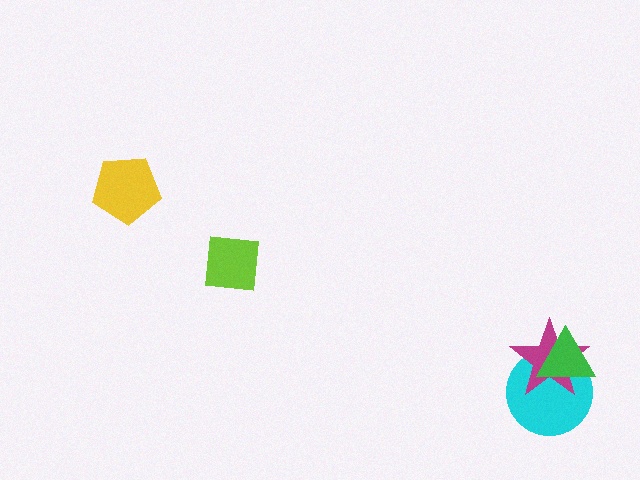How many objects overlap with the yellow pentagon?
0 objects overlap with the yellow pentagon.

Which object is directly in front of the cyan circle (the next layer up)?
The magenta star is directly in front of the cyan circle.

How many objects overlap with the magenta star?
2 objects overlap with the magenta star.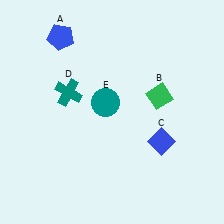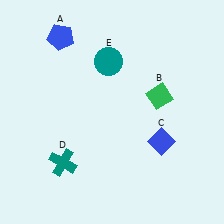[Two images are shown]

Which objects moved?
The objects that moved are: the teal cross (D), the teal circle (E).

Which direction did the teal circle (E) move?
The teal circle (E) moved up.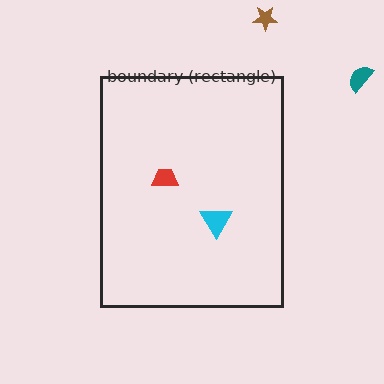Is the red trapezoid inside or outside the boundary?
Inside.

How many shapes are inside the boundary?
2 inside, 2 outside.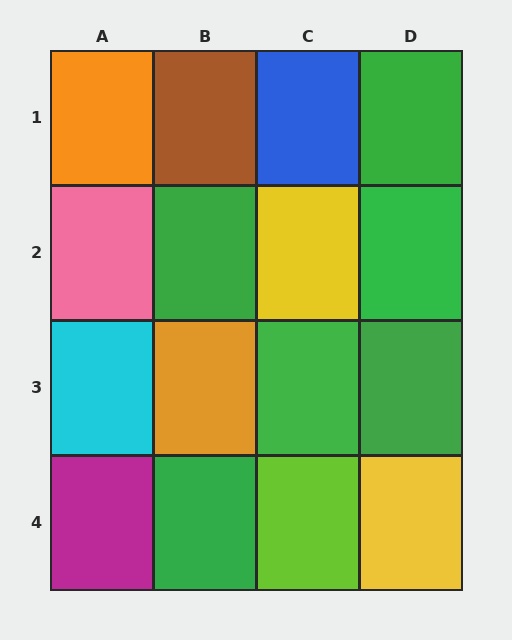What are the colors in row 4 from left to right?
Magenta, green, lime, yellow.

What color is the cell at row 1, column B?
Brown.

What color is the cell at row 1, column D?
Green.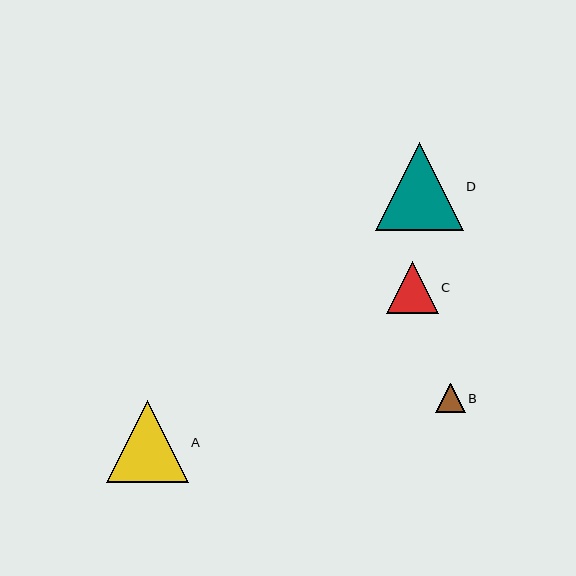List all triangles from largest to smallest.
From largest to smallest: D, A, C, B.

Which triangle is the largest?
Triangle D is the largest with a size of approximately 88 pixels.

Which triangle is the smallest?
Triangle B is the smallest with a size of approximately 30 pixels.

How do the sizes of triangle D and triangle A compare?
Triangle D and triangle A are approximately the same size.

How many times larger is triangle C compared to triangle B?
Triangle C is approximately 1.8 times the size of triangle B.